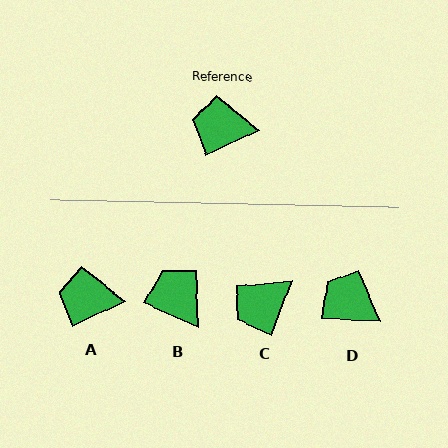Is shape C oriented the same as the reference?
No, it is off by about 44 degrees.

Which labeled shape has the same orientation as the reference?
A.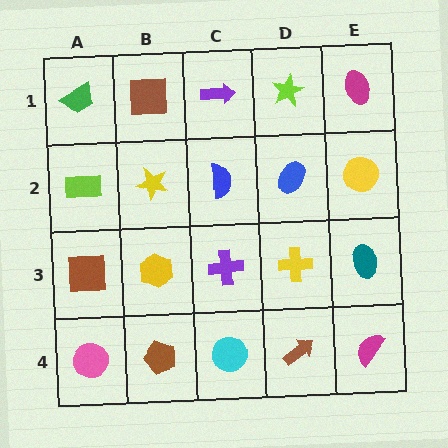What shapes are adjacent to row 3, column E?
A yellow circle (row 2, column E), a magenta semicircle (row 4, column E), a yellow cross (row 3, column D).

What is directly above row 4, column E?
A teal ellipse.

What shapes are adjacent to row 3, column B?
A yellow star (row 2, column B), a brown pentagon (row 4, column B), a brown square (row 3, column A), a purple cross (row 3, column C).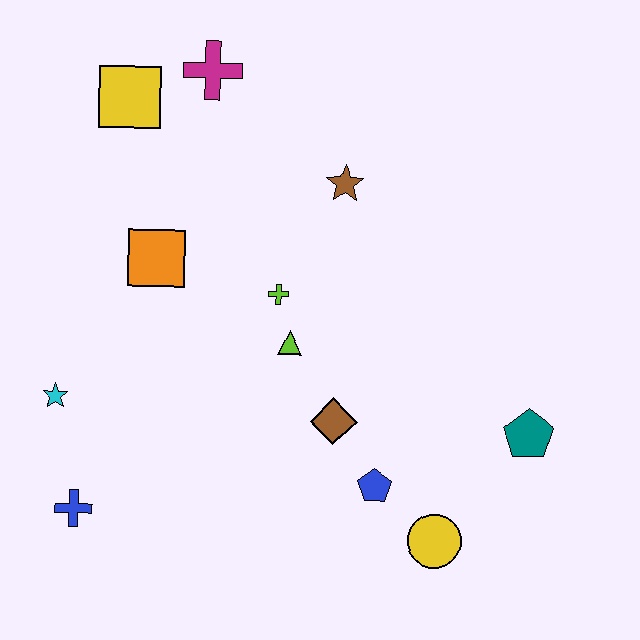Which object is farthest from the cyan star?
The teal pentagon is farthest from the cyan star.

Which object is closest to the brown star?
The lime cross is closest to the brown star.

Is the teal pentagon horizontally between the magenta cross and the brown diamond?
No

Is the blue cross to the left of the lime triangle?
Yes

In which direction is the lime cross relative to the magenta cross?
The lime cross is below the magenta cross.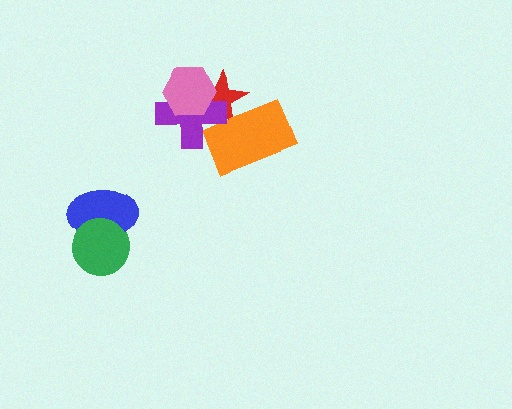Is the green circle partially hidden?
No, no other shape covers it.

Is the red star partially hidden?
Yes, it is partially covered by another shape.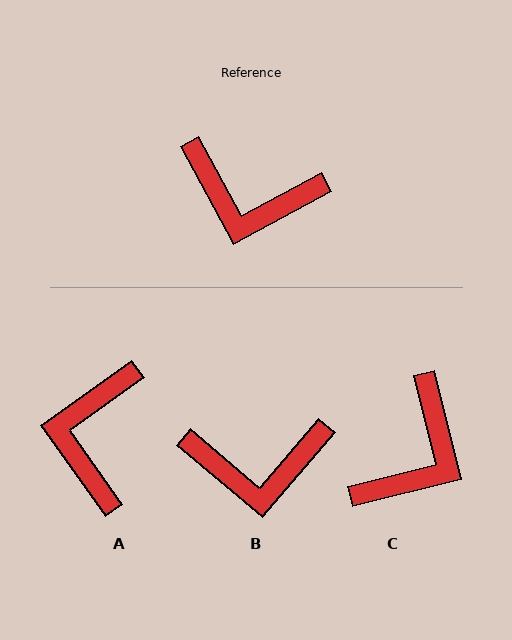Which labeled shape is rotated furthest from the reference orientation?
A, about 83 degrees away.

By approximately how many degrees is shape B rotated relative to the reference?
Approximately 21 degrees counter-clockwise.